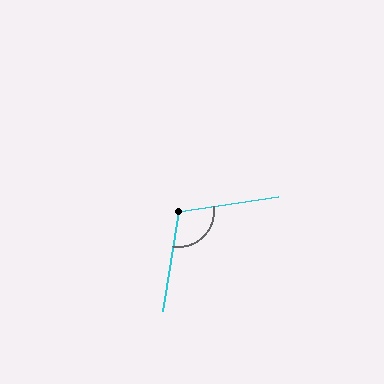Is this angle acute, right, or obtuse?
It is obtuse.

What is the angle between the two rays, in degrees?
Approximately 107 degrees.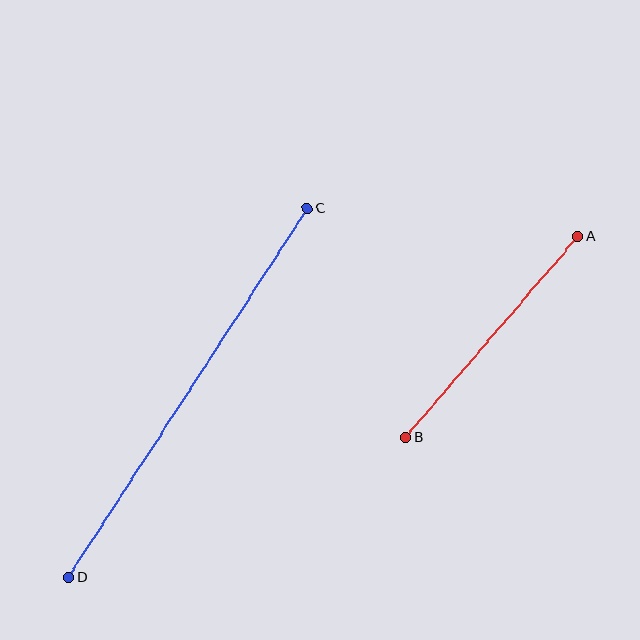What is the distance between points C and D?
The distance is approximately 439 pixels.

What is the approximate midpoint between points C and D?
The midpoint is at approximately (188, 393) pixels.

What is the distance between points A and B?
The distance is approximately 265 pixels.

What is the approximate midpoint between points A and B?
The midpoint is at approximately (492, 337) pixels.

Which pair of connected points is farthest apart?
Points C and D are farthest apart.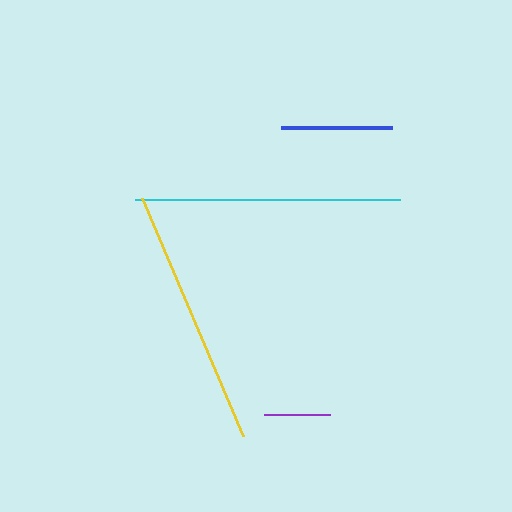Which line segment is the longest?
The cyan line is the longest at approximately 265 pixels.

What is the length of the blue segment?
The blue segment is approximately 111 pixels long.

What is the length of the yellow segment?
The yellow segment is approximately 259 pixels long.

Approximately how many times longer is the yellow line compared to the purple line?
The yellow line is approximately 3.9 times the length of the purple line.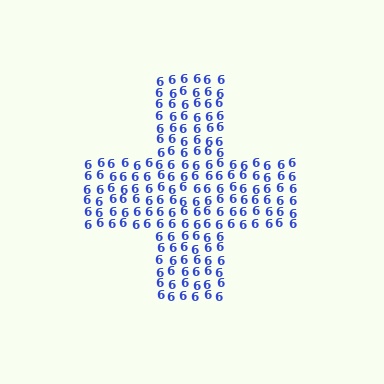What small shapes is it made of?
It is made of small digit 6's.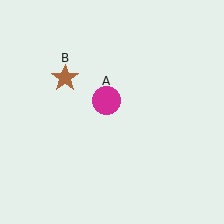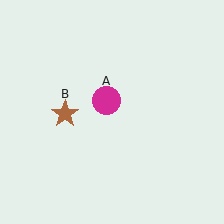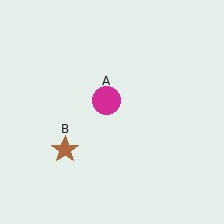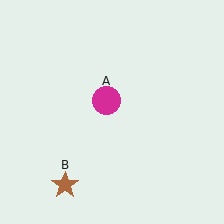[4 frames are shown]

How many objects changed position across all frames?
1 object changed position: brown star (object B).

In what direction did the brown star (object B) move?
The brown star (object B) moved down.